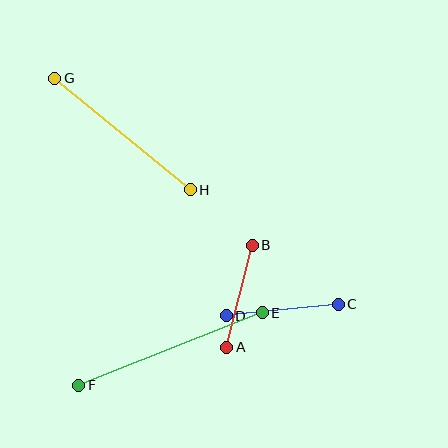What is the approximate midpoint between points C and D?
The midpoint is at approximately (282, 310) pixels.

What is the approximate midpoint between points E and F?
The midpoint is at approximately (170, 349) pixels.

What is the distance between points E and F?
The distance is approximately 197 pixels.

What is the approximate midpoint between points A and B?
The midpoint is at approximately (239, 296) pixels.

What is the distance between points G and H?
The distance is approximately 176 pixels.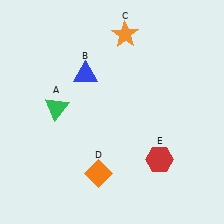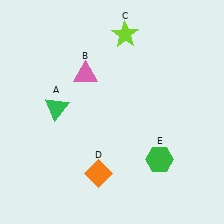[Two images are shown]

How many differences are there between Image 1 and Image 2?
There are 3 differences between the two images.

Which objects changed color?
B changed from blue to pink. C changed from orange to lime. E changed from red to green.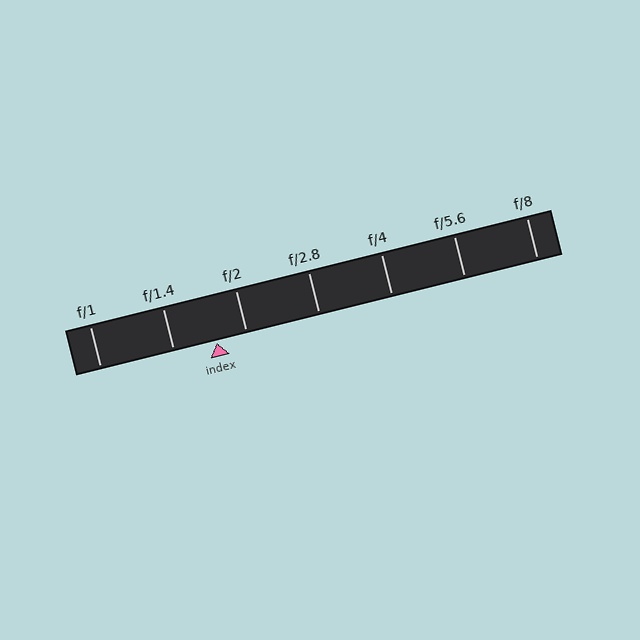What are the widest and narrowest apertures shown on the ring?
The widest aperture shown is f/1 and the narrowest is f/8.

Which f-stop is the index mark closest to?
The index mark is closest to f/2.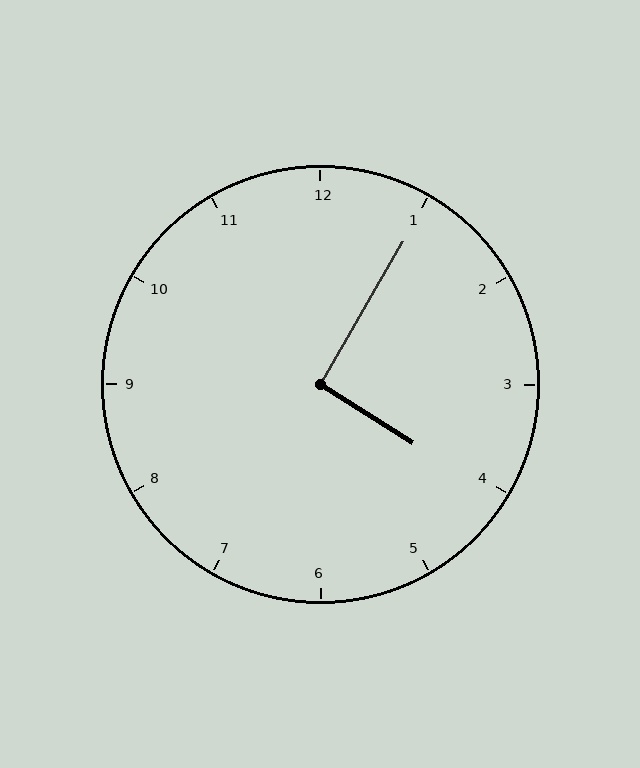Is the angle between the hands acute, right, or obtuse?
It is right.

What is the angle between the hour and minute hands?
Approximately 92 degrees.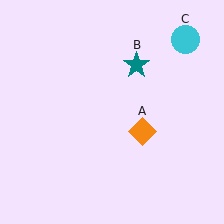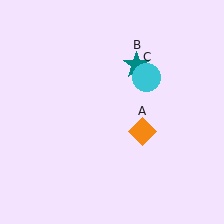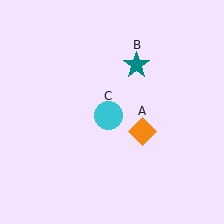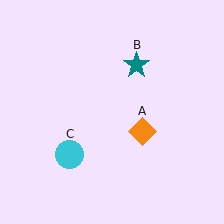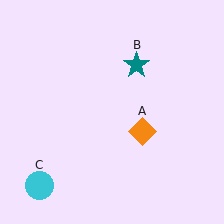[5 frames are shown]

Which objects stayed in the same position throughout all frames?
Orange diamond (object A) and teal star (object B) remained stationary.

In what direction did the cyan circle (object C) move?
The cyan circle (object C) moved down and to the left.